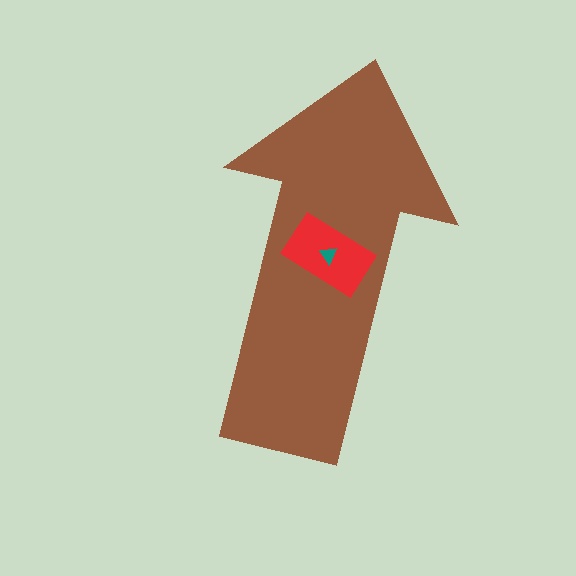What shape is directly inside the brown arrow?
The red rectangle.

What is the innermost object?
The teal triangle.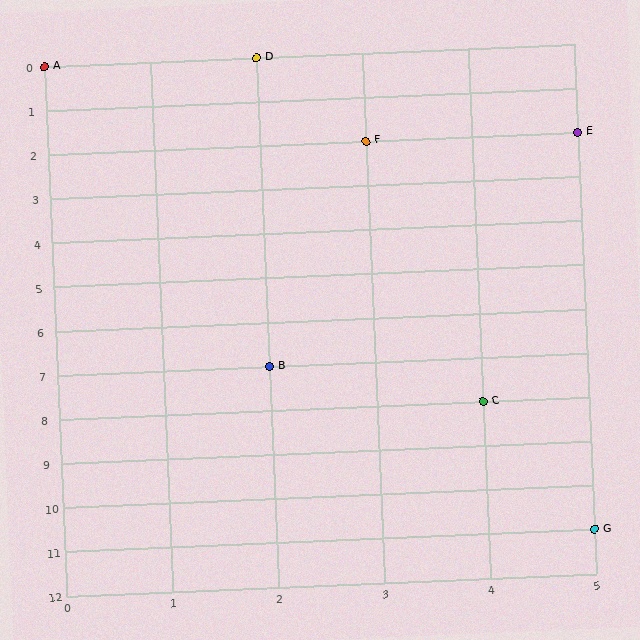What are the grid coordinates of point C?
Point C is at grid coordinates (4, 8).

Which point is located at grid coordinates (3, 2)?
Point F is at (3, 2).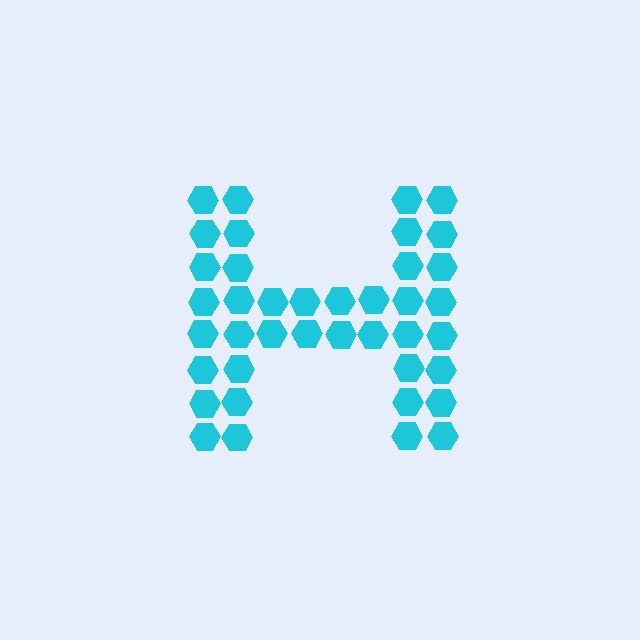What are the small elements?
The small elements are hexagons.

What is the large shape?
The large shape is the letter H.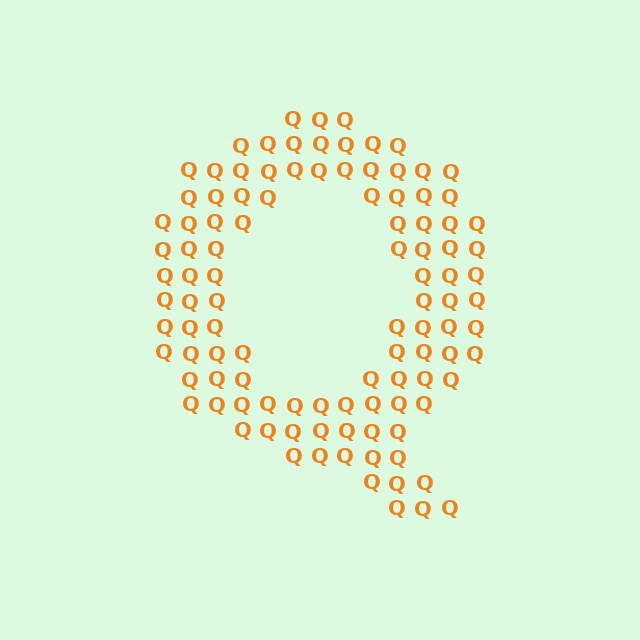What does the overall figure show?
The overall figure shows the letter Q.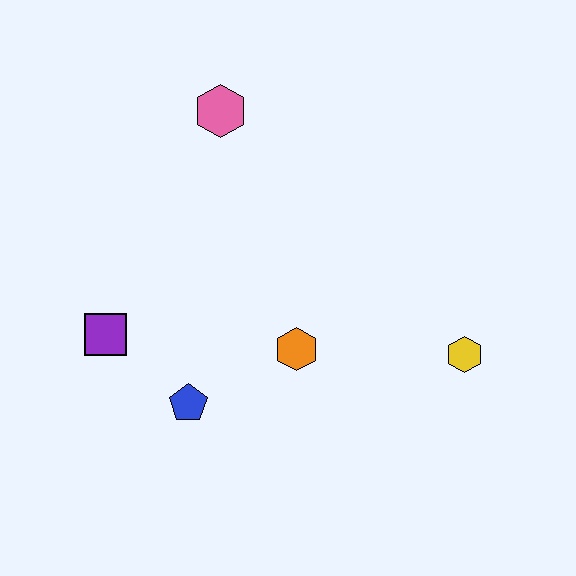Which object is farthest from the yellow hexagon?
The purple square is farthest from the yellow hexagon.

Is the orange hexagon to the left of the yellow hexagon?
Yes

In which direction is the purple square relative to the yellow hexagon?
The purple square is to the left of the yellow hexagon.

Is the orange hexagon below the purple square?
Yes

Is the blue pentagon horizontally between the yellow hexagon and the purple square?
Yes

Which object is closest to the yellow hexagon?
The orange hexagon is closest to the yellow hexagon.